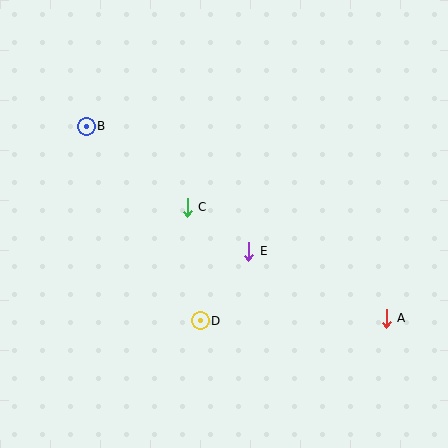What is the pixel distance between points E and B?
The distance between E and B is 205 pixels.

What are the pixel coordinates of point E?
Point E is at (249, 251).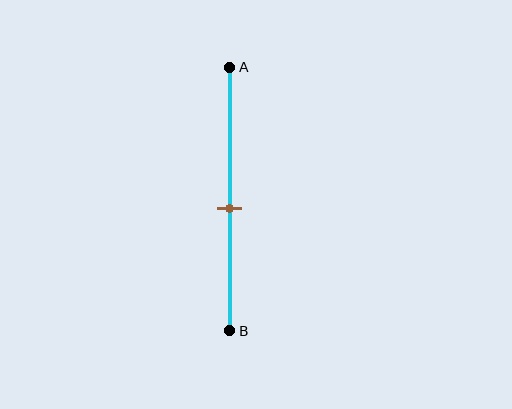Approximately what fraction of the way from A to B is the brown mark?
The brown mark is approximately 55% of the way from A to B.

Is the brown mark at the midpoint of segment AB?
No, the mark is at about 55% from A, not at the 50% midpoint.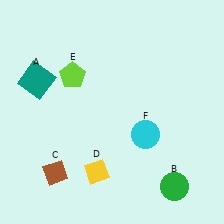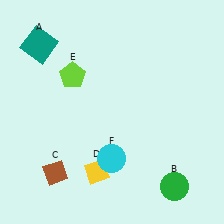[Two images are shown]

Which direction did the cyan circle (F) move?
The cyan circle (F) moved left.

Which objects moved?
The objects that moved are: the teal square (A), the cyan circle (F).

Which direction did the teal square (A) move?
The teal square (A) moved up.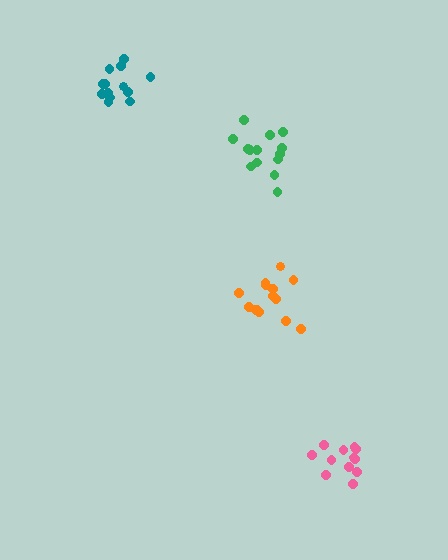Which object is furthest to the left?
The teal cluster is leftmost.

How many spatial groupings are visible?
There are 4 spatial groupings.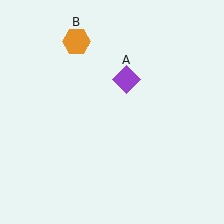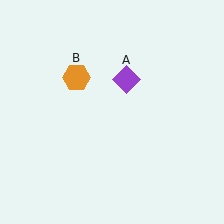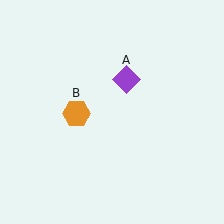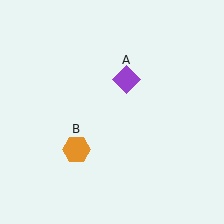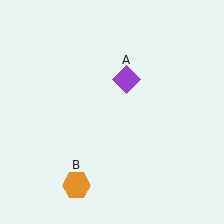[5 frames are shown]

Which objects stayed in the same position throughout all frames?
Purple diamond (object A) remained stationary.